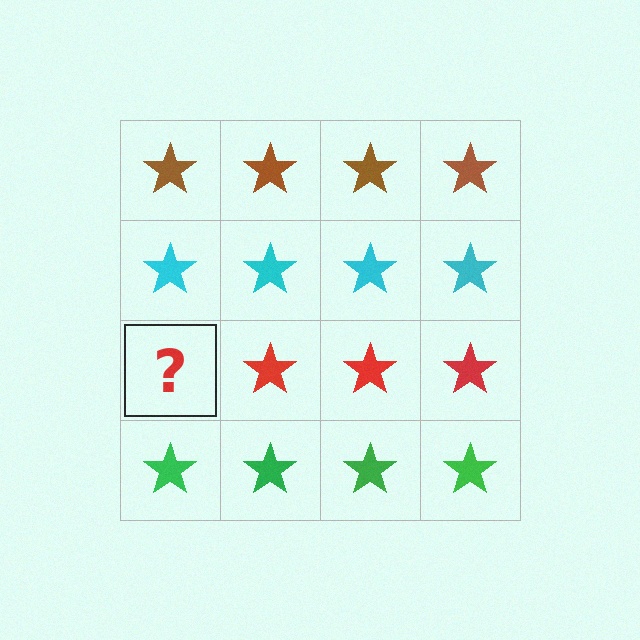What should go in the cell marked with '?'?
The missing cell should contain a red star.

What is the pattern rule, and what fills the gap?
The rule is that each row has a consistent color. The gap should be filled with a red star.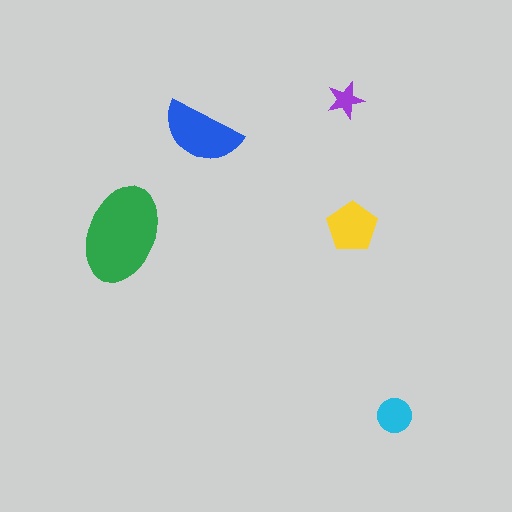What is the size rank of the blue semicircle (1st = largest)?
2nd.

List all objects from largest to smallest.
The green ellipse, the blue semicircle, the yellow pentagon, the cyan circle, the purple star.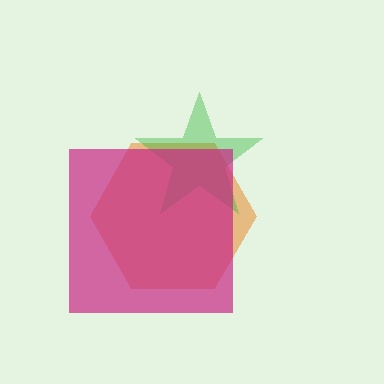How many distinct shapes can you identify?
There are 3 distinct shapes: an orange hexagon, a green star, a magenta square.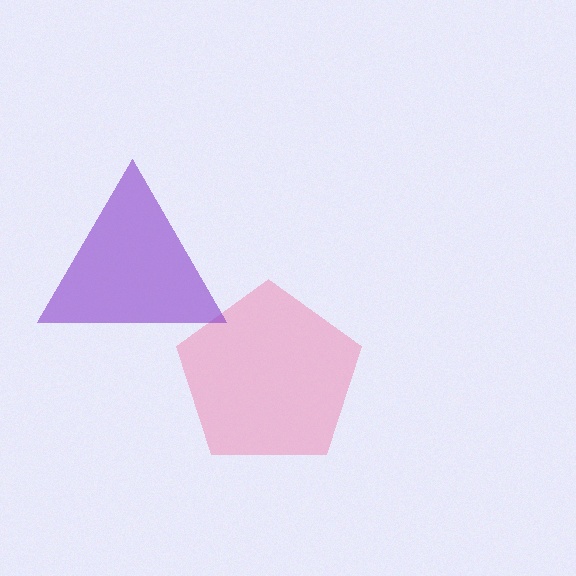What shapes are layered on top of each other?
The layered shapes are: a pink pentagon, a purple triangle.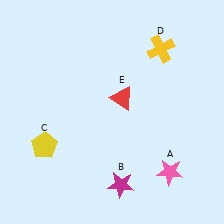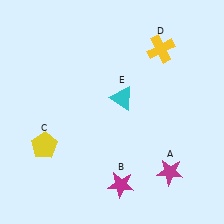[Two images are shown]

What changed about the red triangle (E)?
In Image 1, E is red. In Image 2, it changed to cyan.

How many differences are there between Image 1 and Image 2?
There are 2 differences between the two images.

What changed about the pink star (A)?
In Image 1, A is pink. In Image 2, it changed to magenta.